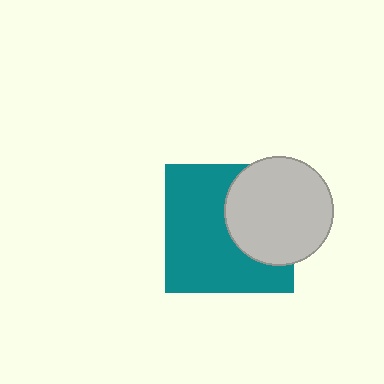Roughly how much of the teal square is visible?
About half of it is visible (roughly 63%).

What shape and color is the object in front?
The object in front is a light gray circle.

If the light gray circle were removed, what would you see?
You would see the complete teal square.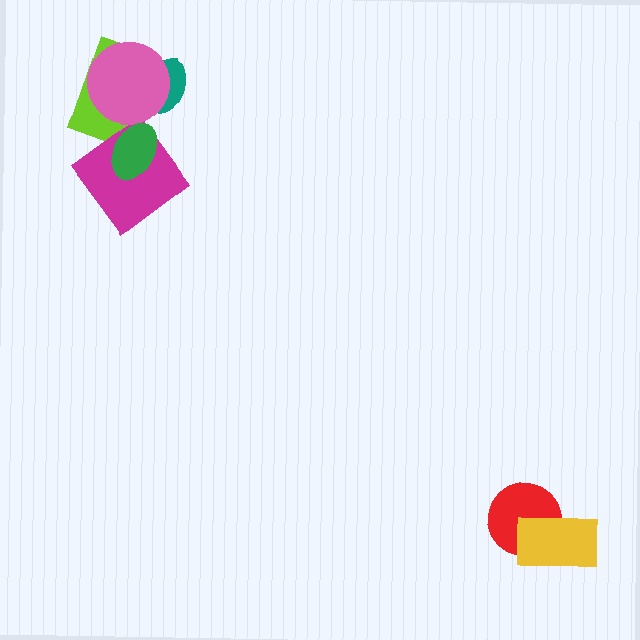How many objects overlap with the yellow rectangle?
1 object overlaps with the yellow rectangle.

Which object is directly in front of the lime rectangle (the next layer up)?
The pink circle is directly in front of the lime rectangle.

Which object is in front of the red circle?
The yellow rectangle is in front of the red circle.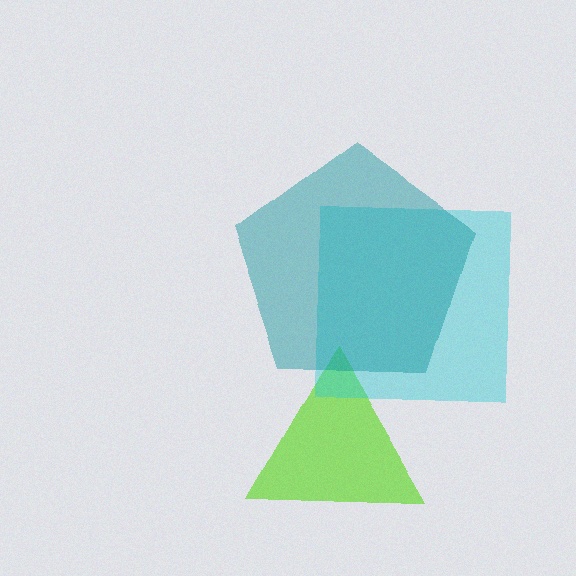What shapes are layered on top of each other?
The layered shapes are: a lime triangle, a cyan square, a teal pentagon.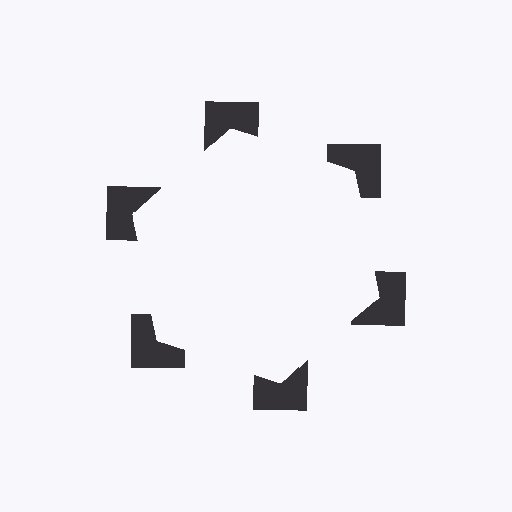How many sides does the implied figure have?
6 sides.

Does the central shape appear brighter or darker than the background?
It typically appears slightly brighter than the background, even though no actual brightness change is drawn.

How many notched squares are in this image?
There are 6 — one at each vertex of the illusory hexagon.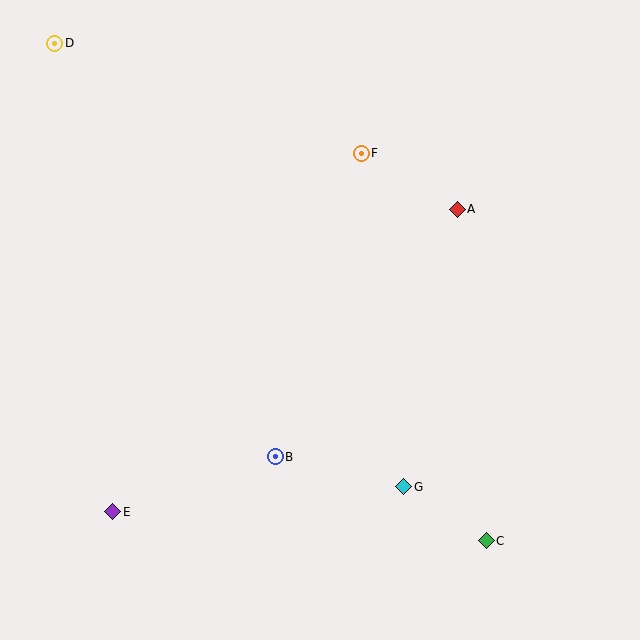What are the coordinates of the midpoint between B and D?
The midpoint between B and D is at (165, 250).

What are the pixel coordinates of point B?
Point B is at (275, 457).